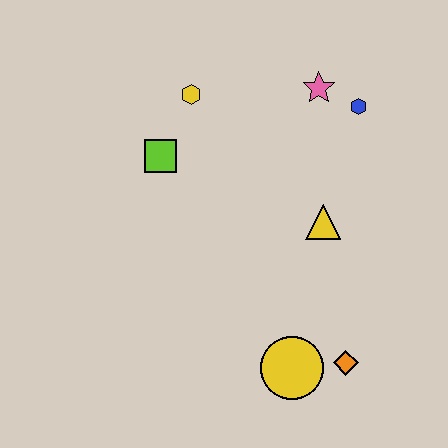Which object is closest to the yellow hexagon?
The lime square is closest to the yellow hexagon.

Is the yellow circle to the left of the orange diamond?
Yes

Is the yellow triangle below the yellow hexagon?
Yes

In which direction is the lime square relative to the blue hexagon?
The lime square is to the left of the blue hexagon.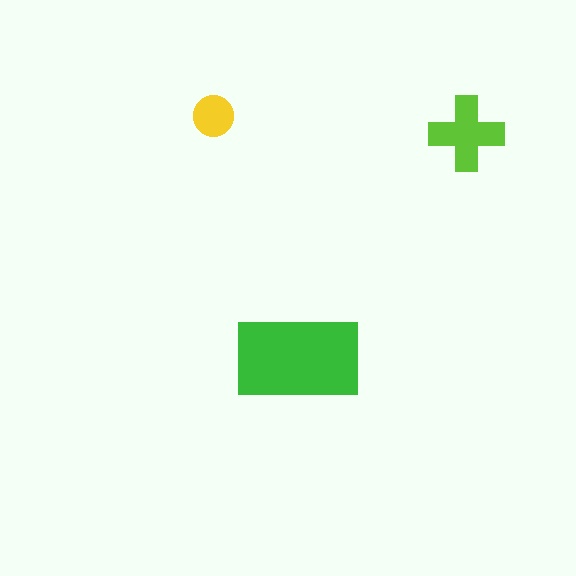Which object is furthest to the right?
The lime cross is rightmost.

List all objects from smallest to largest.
The yellow circle, the lime cross, the green rectangle.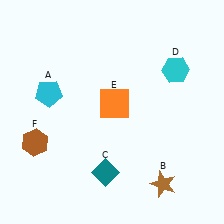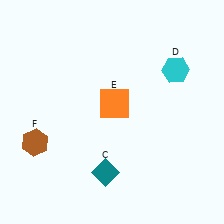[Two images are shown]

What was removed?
The cyan pentagon (A), the brown star (B) were removed in Image 2.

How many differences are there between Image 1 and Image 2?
There are 2 differences between the two images.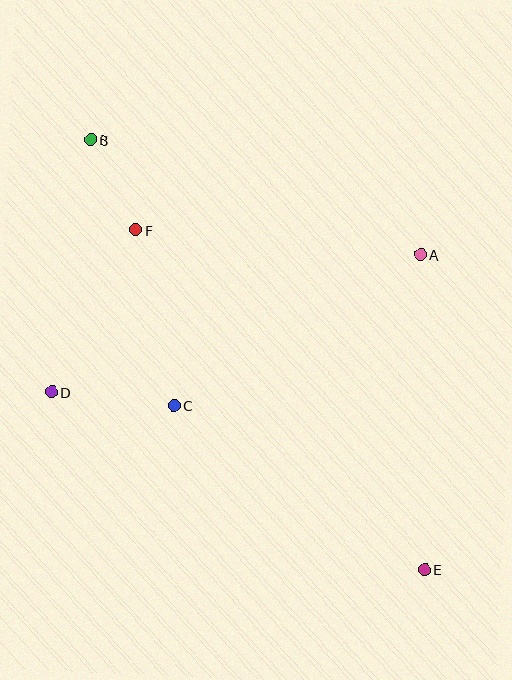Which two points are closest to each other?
Points B and F are closest to each other.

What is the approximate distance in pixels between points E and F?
The distance between E and F is approximately 446 pixels.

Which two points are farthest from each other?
Points B and E are farthest from each other.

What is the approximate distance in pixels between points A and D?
The distance between A and D is approximately 394 pixels.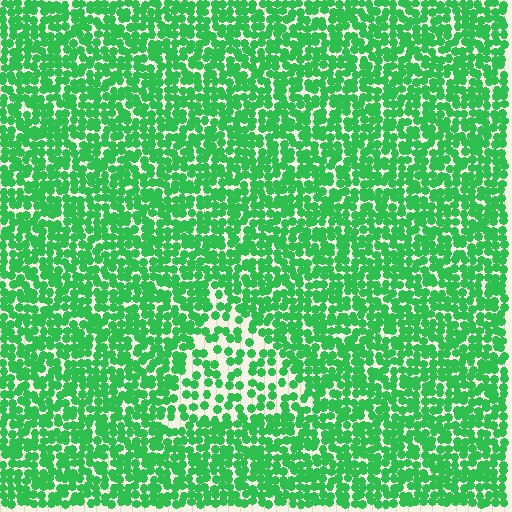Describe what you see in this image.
The image contains small green elements arranged at two different densities. A triangle-shaped region is visible where the elements are less densely packed than the surrounding area.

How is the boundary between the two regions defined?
The boundary is defined by a change in element density (approximately 2.0x ratio). All elements are the same color, size, and shape.